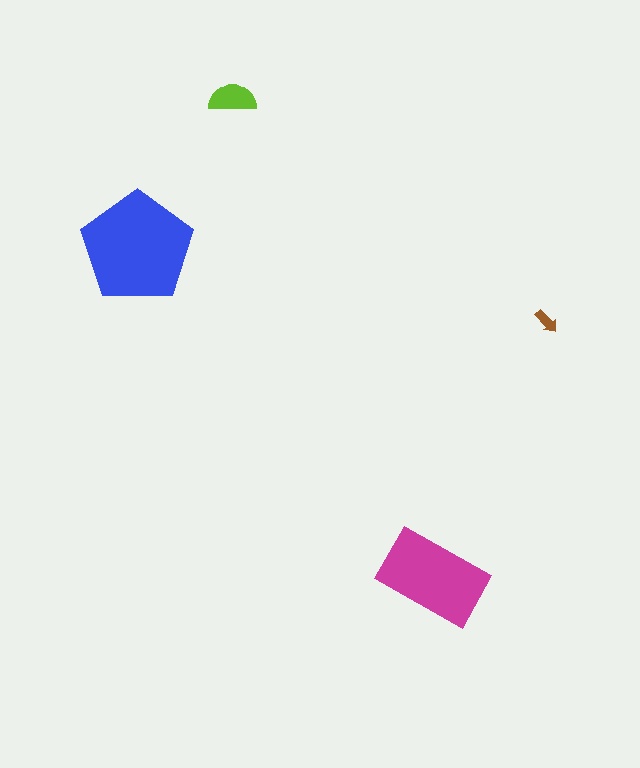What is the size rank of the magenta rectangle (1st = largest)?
2nd.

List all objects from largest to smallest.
The blue pentagon, the magenta rectangle, the lime semicircle, the brown arrow.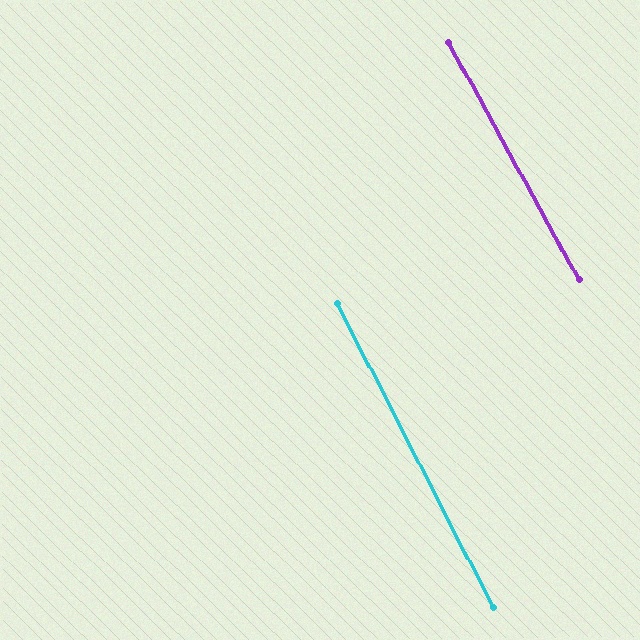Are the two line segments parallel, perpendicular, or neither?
Parallel — their directions differ by only 1.5°.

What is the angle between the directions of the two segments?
Approximately 1 degree.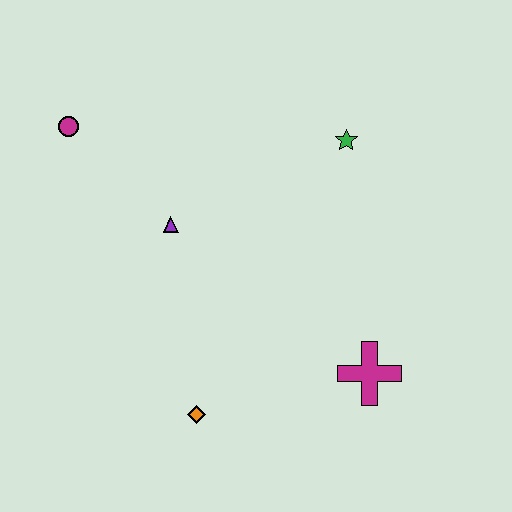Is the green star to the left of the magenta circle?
No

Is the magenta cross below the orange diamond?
No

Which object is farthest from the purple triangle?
The magenta cross is farthest from the purple triangle.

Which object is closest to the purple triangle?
The magenta circle is closest to the purple triangle.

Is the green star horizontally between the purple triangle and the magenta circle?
No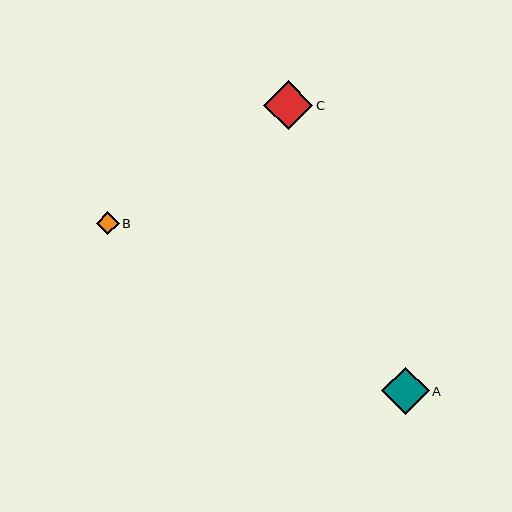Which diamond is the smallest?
Diamond B is the smallest with a size of approximately 23 pixels.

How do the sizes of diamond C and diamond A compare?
Diamond C and diamond A are approximately the same size.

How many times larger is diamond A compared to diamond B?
Diamond A is approximately 2.1 times the size of diamond B.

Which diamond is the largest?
Diamond C is the largest with a size of approximately 49 pixels.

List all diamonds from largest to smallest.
From largest to smallest: C, A, B.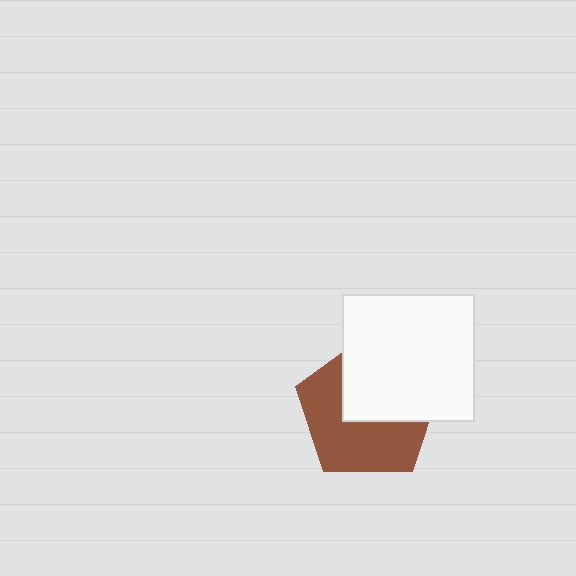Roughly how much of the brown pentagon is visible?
About half of it is visible (roughly 54%).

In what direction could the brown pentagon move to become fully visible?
The brown pentagon could move toward the lower-left. That would shift it out from behind the white rectangle entirely.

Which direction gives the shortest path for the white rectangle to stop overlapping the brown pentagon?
Moving toward the upper-right gives the shortest separation.